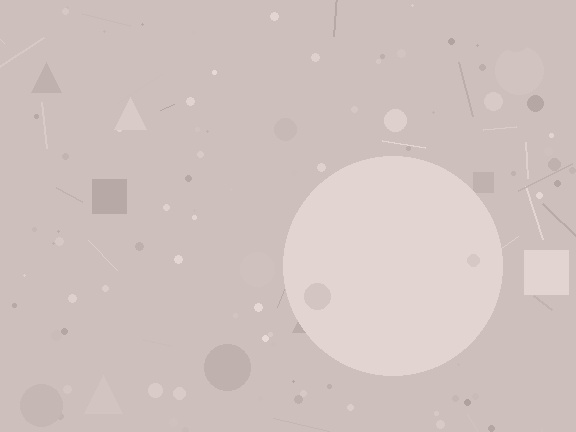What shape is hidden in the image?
A circle is hidden in the image.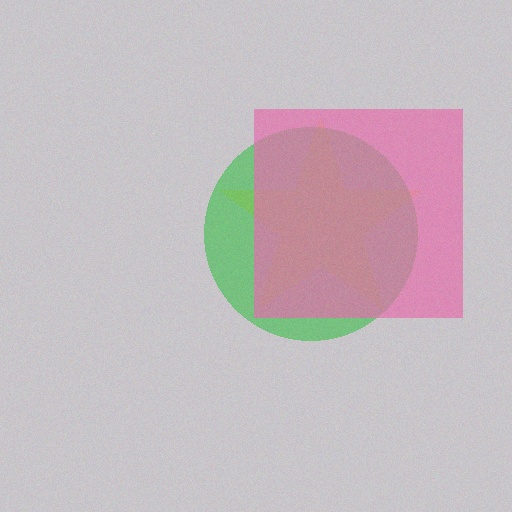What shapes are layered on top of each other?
The layered shapes are: a yellow star, a green circle, a pink square.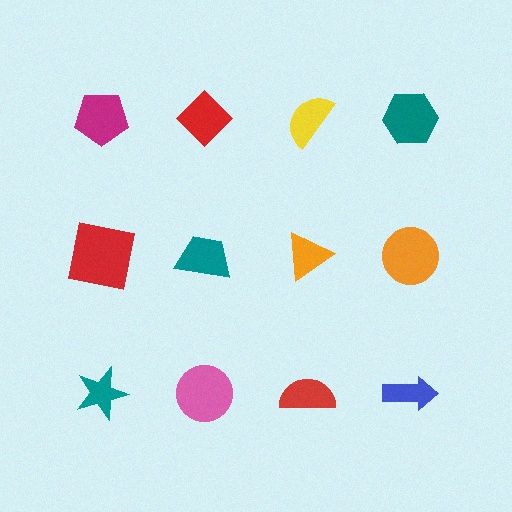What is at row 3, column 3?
A red semicircle.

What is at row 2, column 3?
An orange triangle.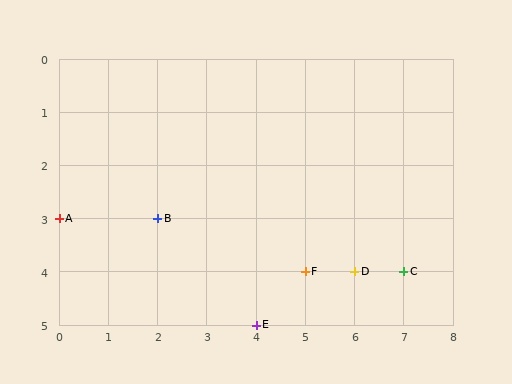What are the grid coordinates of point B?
Point B is at grid coordinates (2, 3).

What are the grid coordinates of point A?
Point A is at grid coordinates (0, 3).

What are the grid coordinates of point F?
Point F is at grid coordinates (5, 4).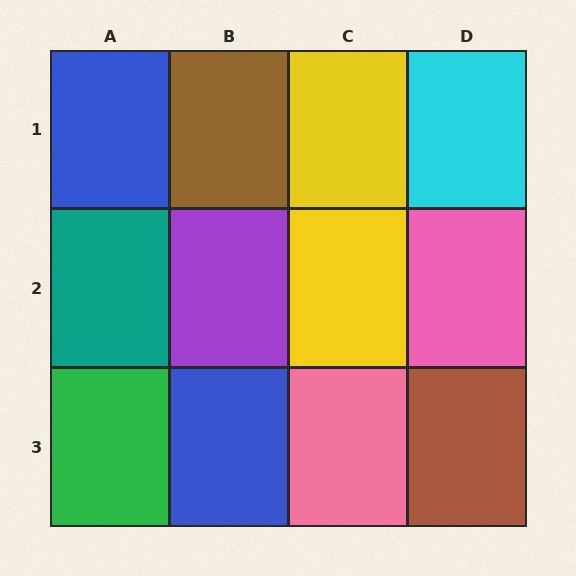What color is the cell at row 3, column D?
Brown.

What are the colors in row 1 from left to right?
Blue, brown, yellow, cyan.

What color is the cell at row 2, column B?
Purple.